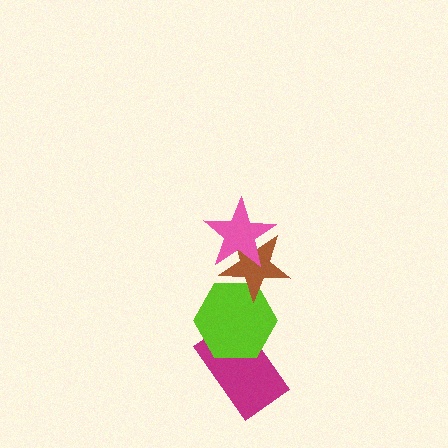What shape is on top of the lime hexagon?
The brown star is on top of the lime hexagon.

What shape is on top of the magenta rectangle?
The lime hexagon is on top of the magenta rectangle.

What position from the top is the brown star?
The brown star is 2nd from the top.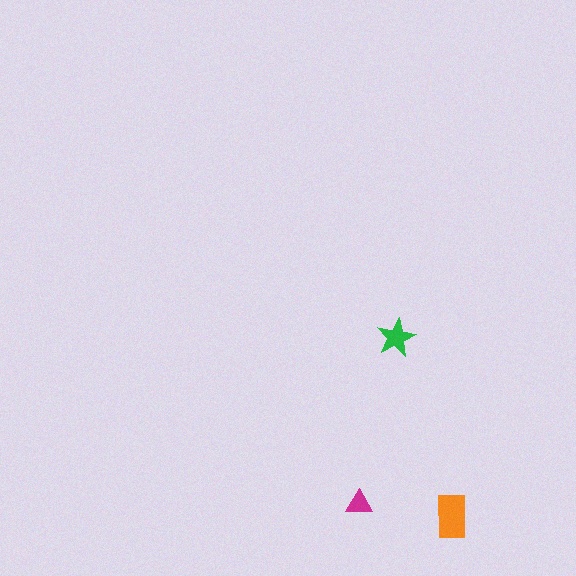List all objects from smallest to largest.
The magenta triangle, the green star, the orange rectangle.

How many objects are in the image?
There are 3 objects in the image.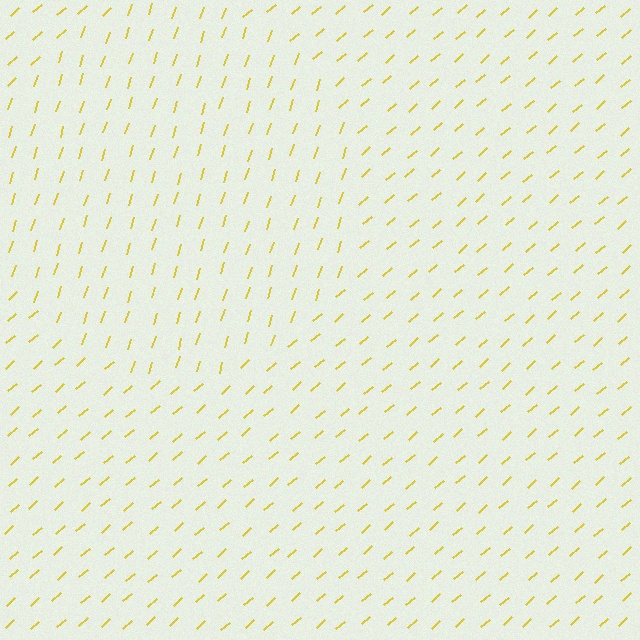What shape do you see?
I see a circle.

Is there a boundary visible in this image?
Yes, there is a texture boundary formed by a change in line orientation.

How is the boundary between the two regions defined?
The boundary is defined purely by a change in line orientation (approximately 31 degrees difference). All lines are the same color and thickness.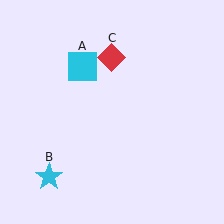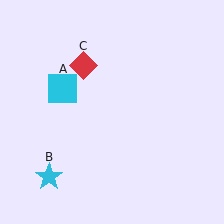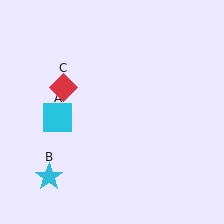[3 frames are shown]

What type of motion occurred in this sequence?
The cyan square (object A), red diamond (object C) rotated counterclockwise around the center of the scene.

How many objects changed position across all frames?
2 objects changed position: cyan square (object A), red diamond (object C).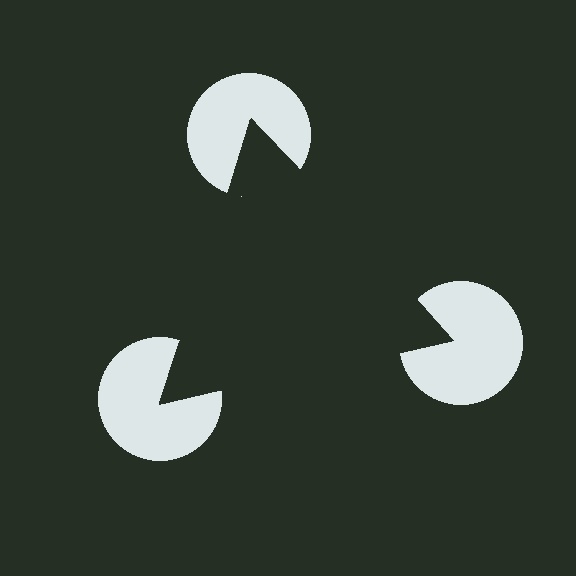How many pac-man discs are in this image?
There are 3 — one at each vertex of the illusory triangle.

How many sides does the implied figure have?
3 sides.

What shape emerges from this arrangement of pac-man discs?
An illusory triangle — its edges are inferred from the aligned wedge cuts in the pac-man discs, not physically drawn.